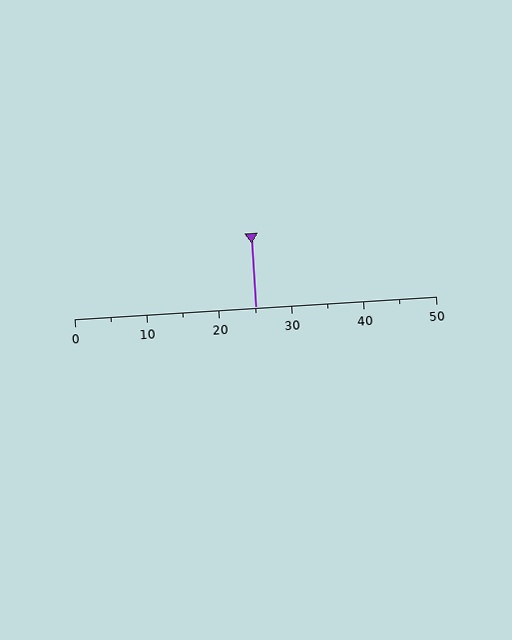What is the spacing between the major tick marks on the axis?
The major ticks are spaced 10 apart.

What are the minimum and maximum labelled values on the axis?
The axis runs from 0 to 50.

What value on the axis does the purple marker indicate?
The marker indicates approximately 25.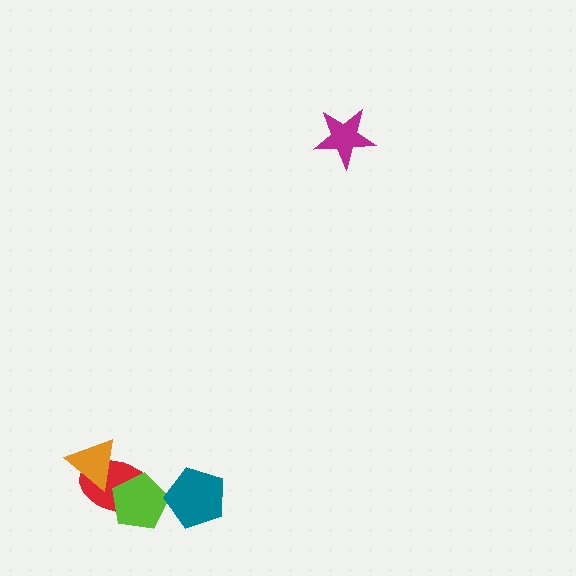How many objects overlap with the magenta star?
0 objects overlap with the magenta star.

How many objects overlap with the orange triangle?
1 object overlaps with the orange triangle.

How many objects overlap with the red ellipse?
2 objects overlap with the red ellipse.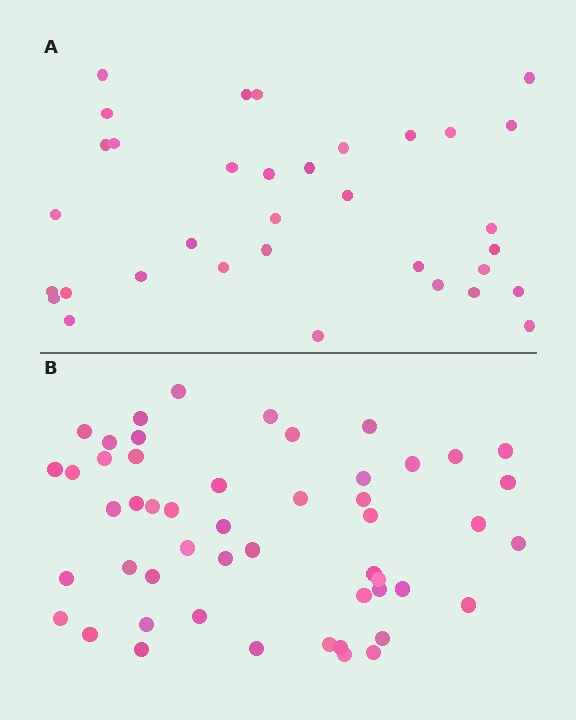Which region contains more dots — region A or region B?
Region B (the bottom region) has more dots.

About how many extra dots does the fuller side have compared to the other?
Region B has approximately 15 more dots than region A.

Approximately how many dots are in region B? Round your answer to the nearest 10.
About 50 dots. (The exact count is 51, which rounds to 50.)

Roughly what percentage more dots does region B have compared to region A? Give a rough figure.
About 50% more.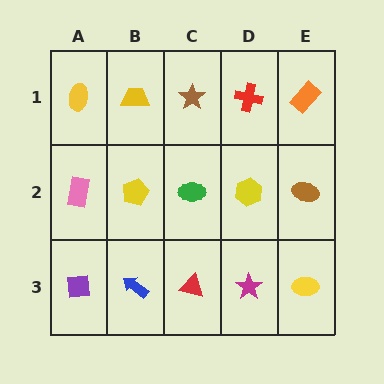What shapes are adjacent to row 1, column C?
A green ellipse (row 2, column C), a yellow trapezoid (row 1, column B), a red cross (row 1, column D).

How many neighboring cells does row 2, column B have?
4.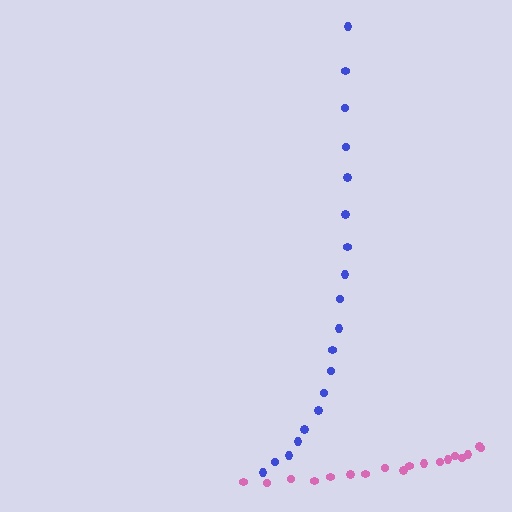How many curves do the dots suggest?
There are 2 distinct paths.